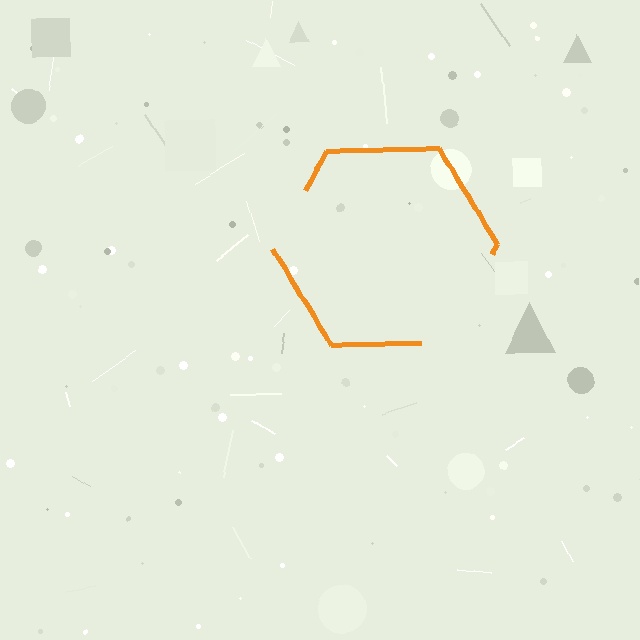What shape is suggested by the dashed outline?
The dashed outline suggests a hexagon.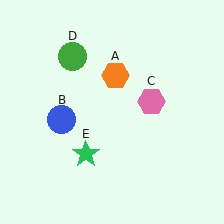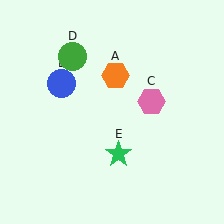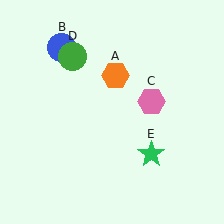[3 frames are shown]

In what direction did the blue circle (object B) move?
The blue circle (object B) moved up.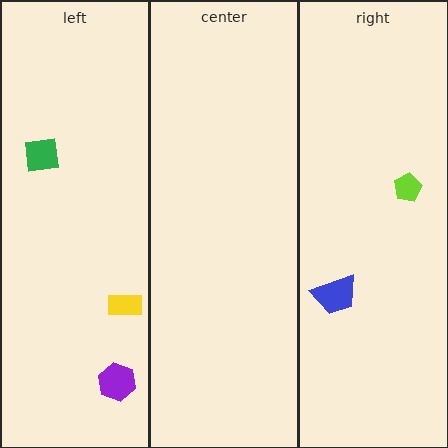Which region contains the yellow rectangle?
The left region.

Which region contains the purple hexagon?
The left region.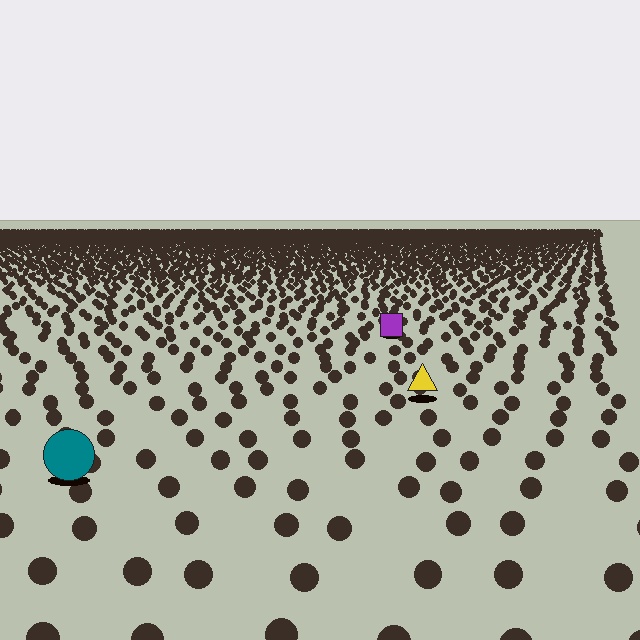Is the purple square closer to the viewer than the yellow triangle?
No. The yellow triangle is closer — you can tell from the texture gradient: the ground texture is coarser near it.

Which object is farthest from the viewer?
The purple square is farthest from the viewer. It appears smaller and the ground texture around it is denser.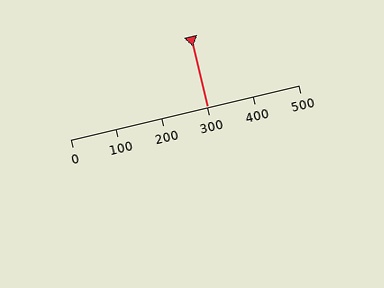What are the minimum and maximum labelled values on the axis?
The axis runs from 0 to 500.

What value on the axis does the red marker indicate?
The marker indicates approximately 300.